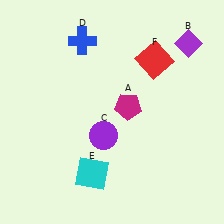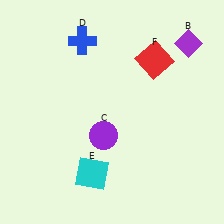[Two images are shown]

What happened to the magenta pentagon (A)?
The magenta pentagon (A) was removed in Image 2. It was in the top-right area of Image 1.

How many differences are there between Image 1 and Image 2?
There is 1 difference between the two images.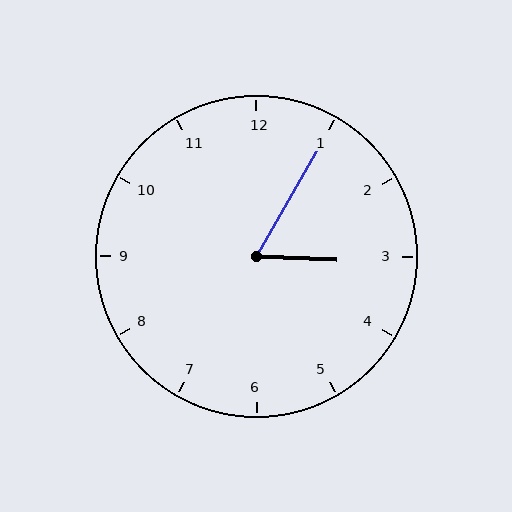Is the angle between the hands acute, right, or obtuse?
It is acute.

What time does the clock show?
3:05.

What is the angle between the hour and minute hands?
Approximately 62 degrees.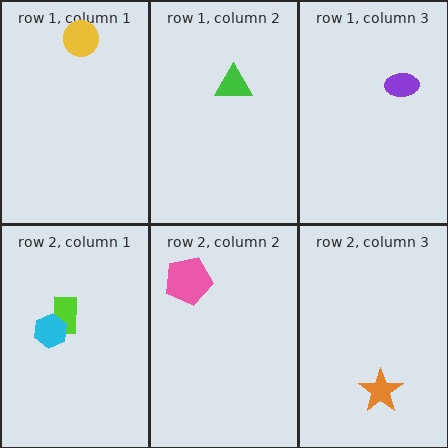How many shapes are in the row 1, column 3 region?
1.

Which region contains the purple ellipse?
The row 1, column 3 region.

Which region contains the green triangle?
The row 1, column 2 region.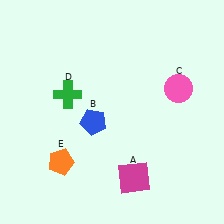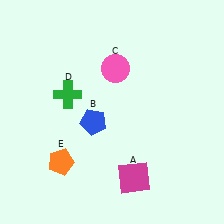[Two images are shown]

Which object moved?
The pink circle (C) moved left.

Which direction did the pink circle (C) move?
The pink circle (C) moved left.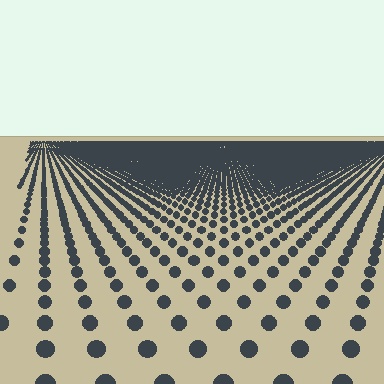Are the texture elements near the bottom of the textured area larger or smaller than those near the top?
Larger. Near the bottom, elements are closer to the viewer and appear at a bigger on-screen size.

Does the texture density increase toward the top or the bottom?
Density increases toward the top.